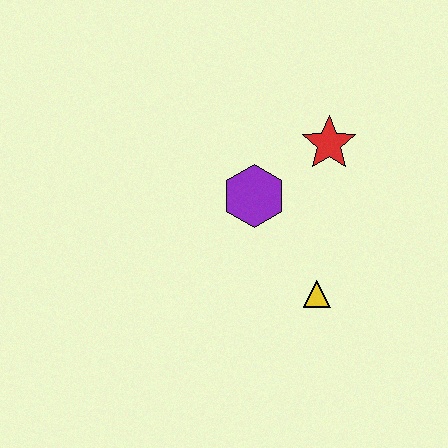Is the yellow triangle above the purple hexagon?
No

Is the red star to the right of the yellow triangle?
Yes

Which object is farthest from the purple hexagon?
The yellow triangle is farthest from the purple hexagon.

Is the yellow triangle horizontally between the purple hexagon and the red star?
Yes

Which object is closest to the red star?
The purple hexagon is closest to the red star.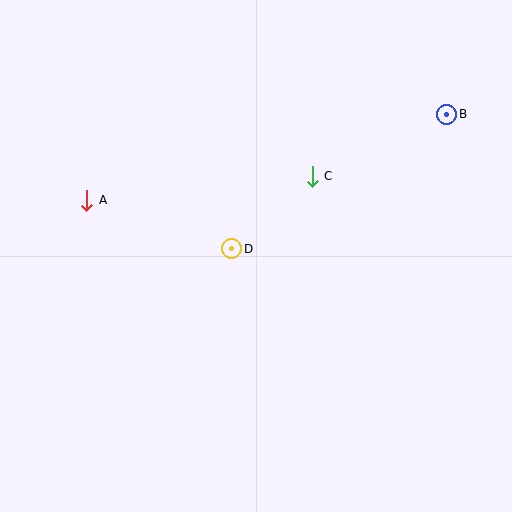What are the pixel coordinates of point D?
Point D is at (232, 249).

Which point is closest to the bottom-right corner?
Point D is closest to the bottom-right corner.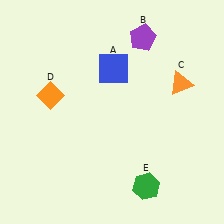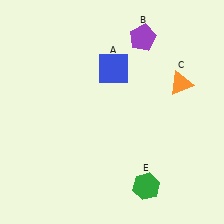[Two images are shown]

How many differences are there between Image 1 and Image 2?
There is 1 difference between the two images.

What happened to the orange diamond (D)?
The orange diamond (D) was removed in Image 2. It was in the top-left area of Image 1.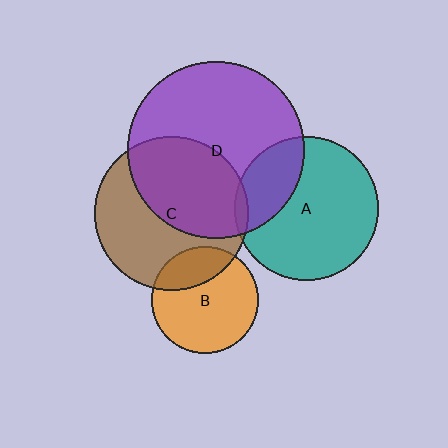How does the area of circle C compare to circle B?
Approximately 2.1 times.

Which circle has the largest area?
Circle D (purple).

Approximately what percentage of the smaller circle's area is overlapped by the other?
Approximately 5%.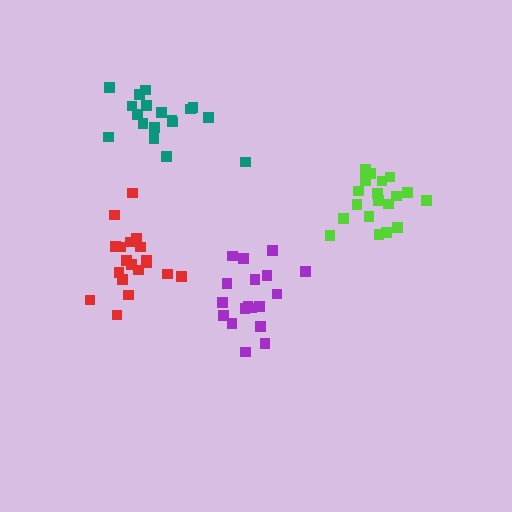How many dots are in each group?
Group 1: 20 dots, Group 2: 19 dots, Group 3: 18 dots, Group 4: 18 dots (75 total).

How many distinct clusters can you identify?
There are 4 distinct clusters.